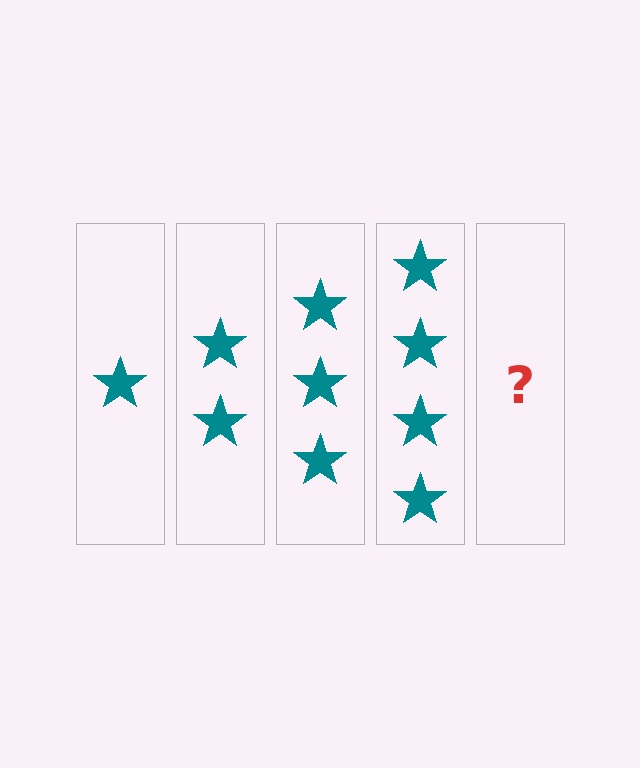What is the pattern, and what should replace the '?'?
The pattern is that each step adds one more star. The '?' should be 5 stars.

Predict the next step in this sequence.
The next step is 5 stars.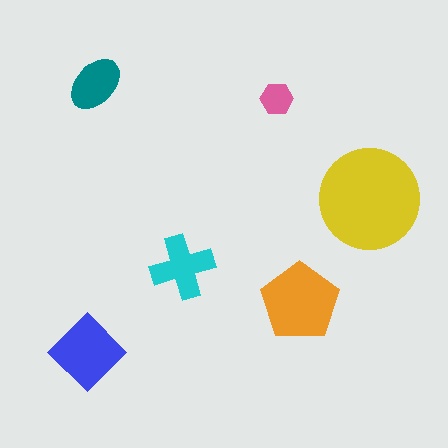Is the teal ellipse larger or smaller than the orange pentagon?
Smaller.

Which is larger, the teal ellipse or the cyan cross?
The cyan cross.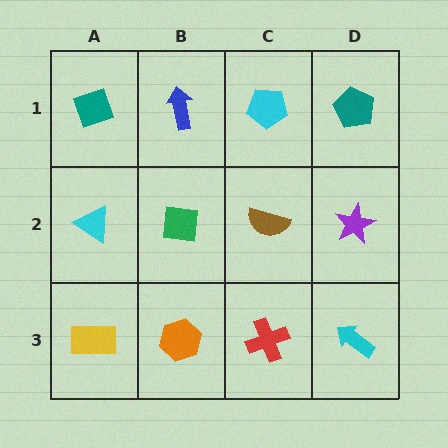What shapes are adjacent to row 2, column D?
A teal pentagon (row 1, column D), a cyan arrow (row 3, column D), a brown semicircle (row 2, column C).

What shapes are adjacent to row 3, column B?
A green square (row 2, column B), a yellow rectangle (row 3, column A), a red cross (row 3, column C).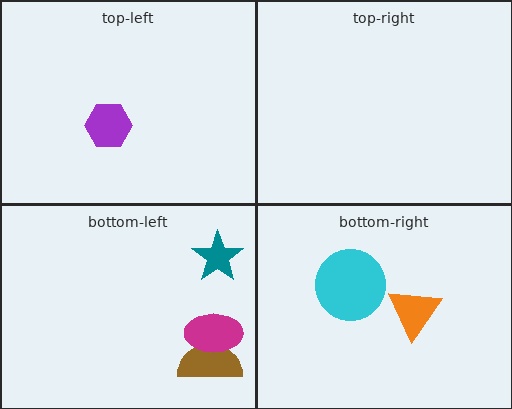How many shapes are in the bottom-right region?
2.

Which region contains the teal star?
The bottom-left region.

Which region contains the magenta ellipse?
The bottom-left region.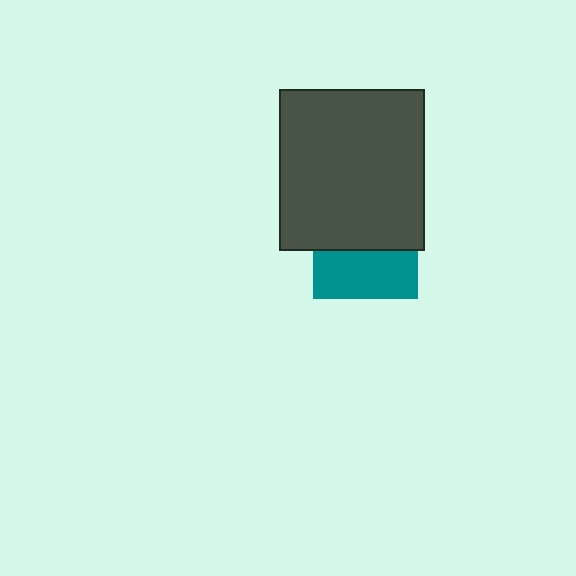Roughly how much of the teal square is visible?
About half of it is visible (roughly 45%).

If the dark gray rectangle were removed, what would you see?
You would see the complete teal square.